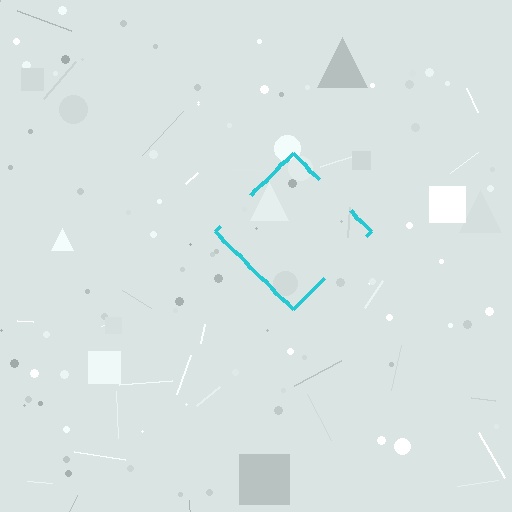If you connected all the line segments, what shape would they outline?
They would outline a diamond.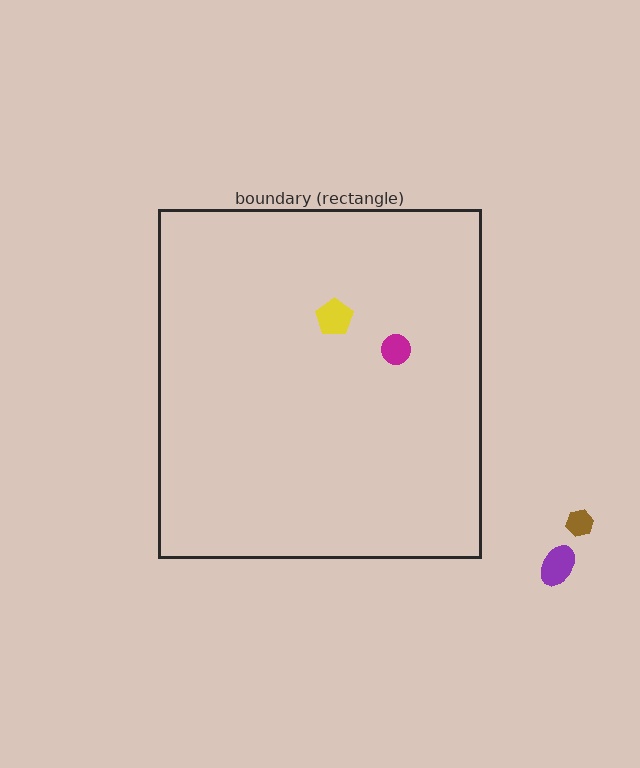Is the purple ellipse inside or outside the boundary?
Outside.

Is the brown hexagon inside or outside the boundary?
Outside.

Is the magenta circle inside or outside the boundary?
Inside.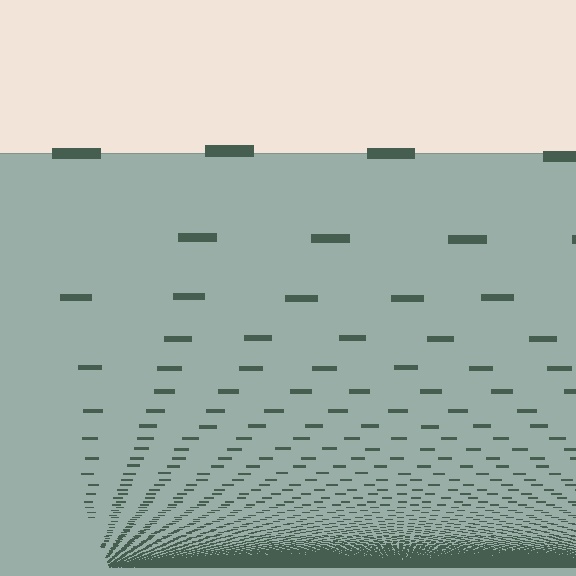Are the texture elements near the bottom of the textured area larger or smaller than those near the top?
Smaller. The gradient is inverted — elements near the bottom are smaller and denser.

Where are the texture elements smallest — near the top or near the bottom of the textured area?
Near the bottom.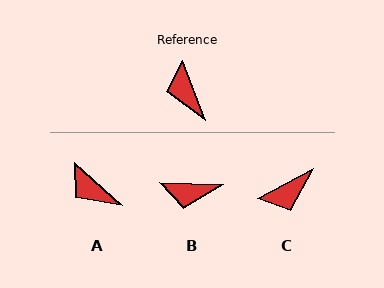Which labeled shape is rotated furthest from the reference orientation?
C, about 97 degrees away.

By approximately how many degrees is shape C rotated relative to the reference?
Approximately 97 degrees counter-clockwise.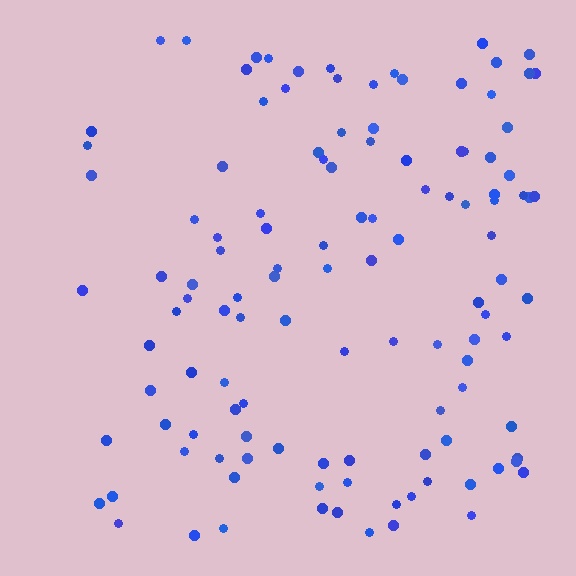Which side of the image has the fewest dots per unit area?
The left.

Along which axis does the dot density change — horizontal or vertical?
Horizontal.